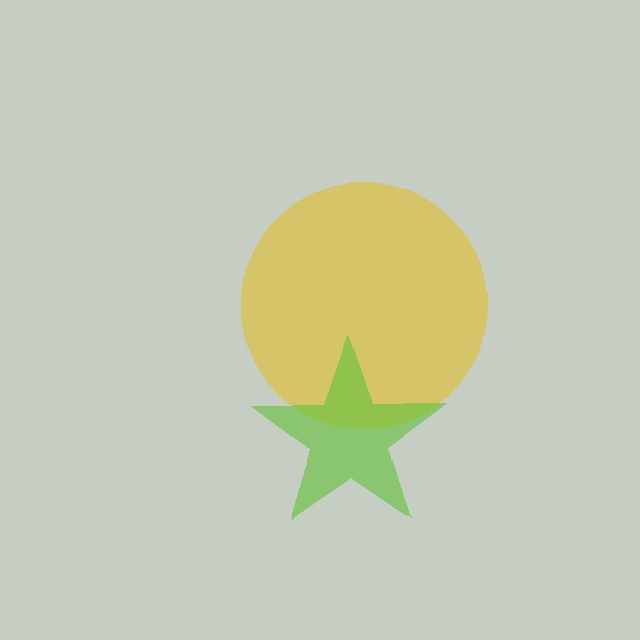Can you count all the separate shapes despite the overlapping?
Yes, there are 2 separate shapes.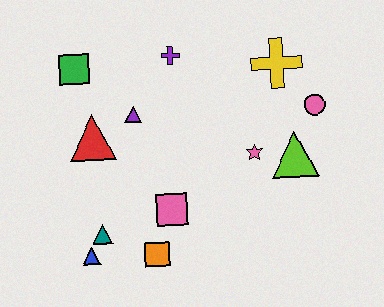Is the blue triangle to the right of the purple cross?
No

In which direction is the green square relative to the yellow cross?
The green square is to the left of the yellow cross.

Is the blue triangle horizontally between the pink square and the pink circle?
No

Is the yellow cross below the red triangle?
No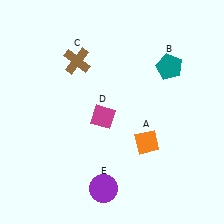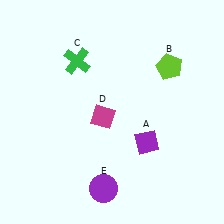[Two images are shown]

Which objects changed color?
A changed from orange to purple. B changed from teal to lime. C changed from brown to green.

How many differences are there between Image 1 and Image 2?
There are 3 differences between the two images.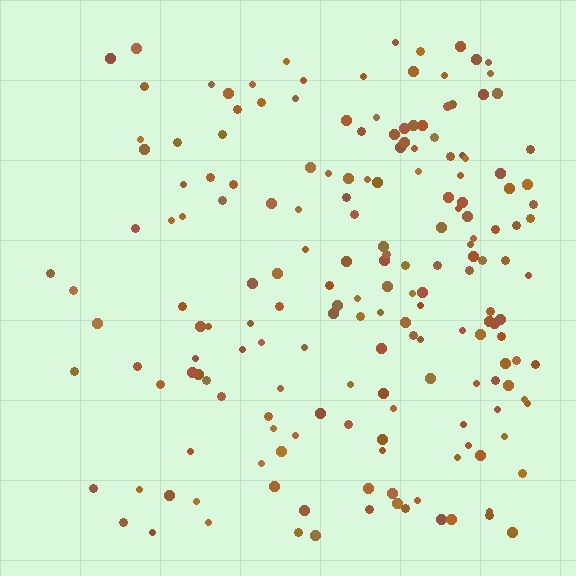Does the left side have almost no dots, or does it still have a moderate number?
Still a moderate number, just noticeably fewer than the right.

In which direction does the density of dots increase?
From left to right, with the right side densest.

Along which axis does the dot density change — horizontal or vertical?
Horizontal.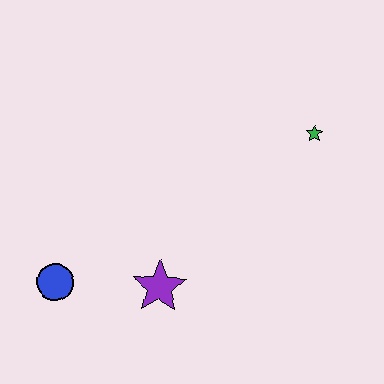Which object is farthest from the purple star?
The green star is farthest from the purple star.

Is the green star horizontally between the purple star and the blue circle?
No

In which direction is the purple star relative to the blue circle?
The purple star is to the right of the blue circle.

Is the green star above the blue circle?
Yes